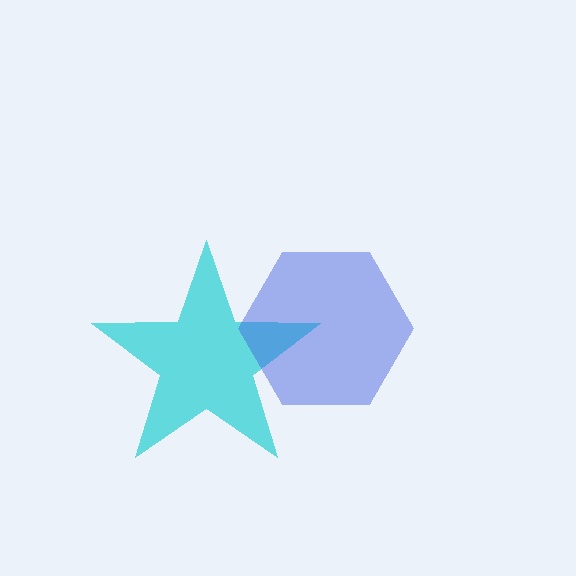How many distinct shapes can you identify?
There are 2 distinct shapes: a cyan star, a blue hexagon.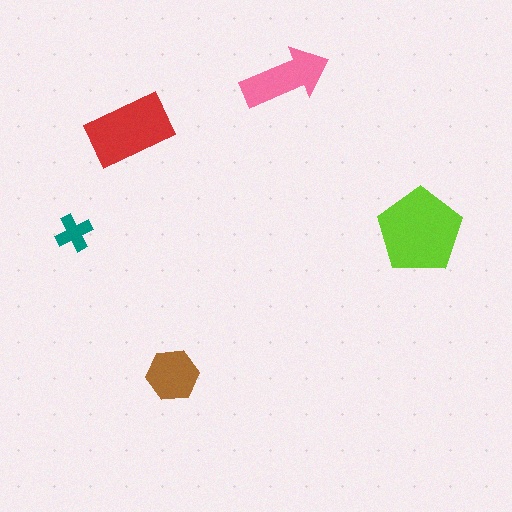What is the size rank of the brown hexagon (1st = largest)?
4th.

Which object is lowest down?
The brown hexagon is bottommost.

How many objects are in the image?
There are 5 objects in the image.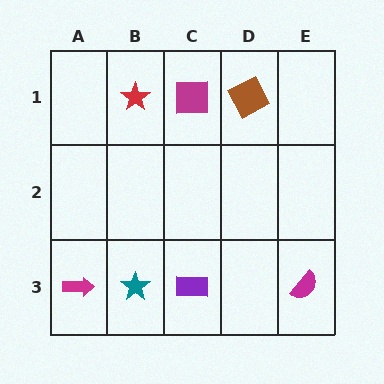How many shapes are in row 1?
3 shapes.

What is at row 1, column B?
A red star.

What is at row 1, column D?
A brown square.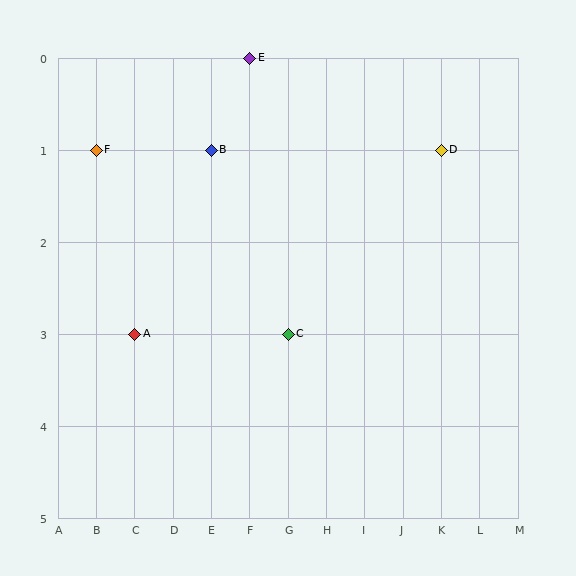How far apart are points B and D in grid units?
Points B and D are 6 columns apart.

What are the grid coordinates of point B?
Point B is at grid coordinates (E, 1).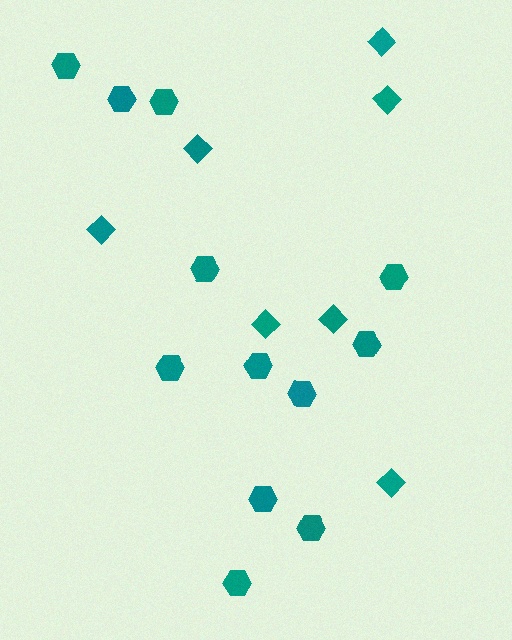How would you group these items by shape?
There are 2 groups: one group of hexagons (12) and one group of diamonds (7).